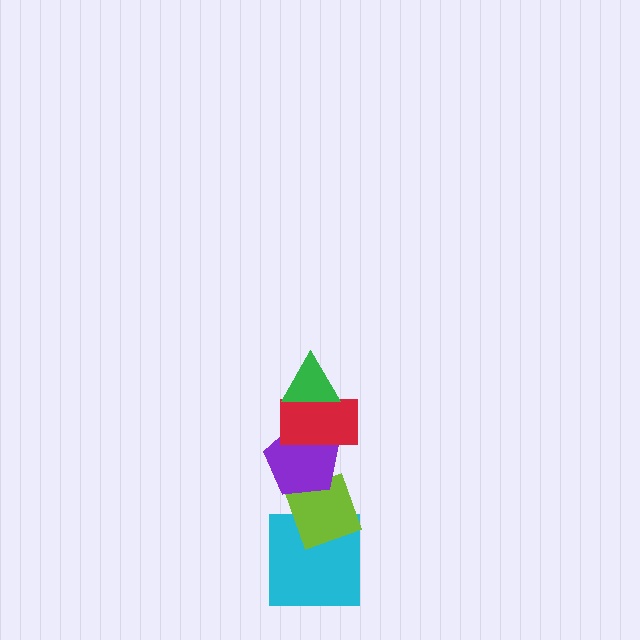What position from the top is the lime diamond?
The lime diamond is 4th from the top.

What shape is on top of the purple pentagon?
The red rectangle is on top of the purple pentagon.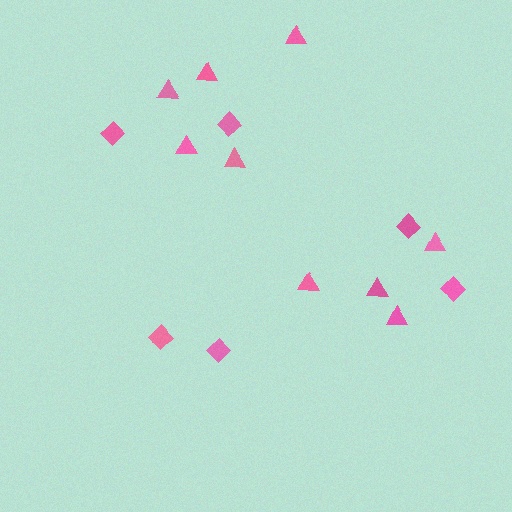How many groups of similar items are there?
There are 2 groups: one group of triangles (9) and one group of diamonds (6).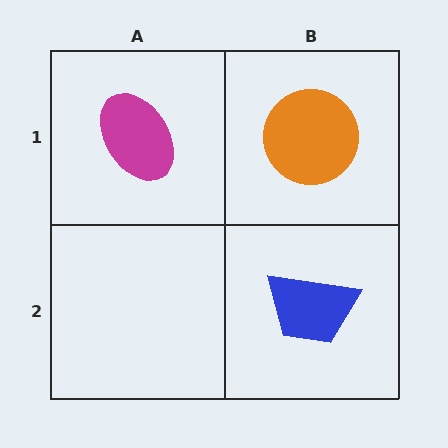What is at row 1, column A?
A magenta ellipse.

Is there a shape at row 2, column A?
No, that cell is empty.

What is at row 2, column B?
A blue trapezoid.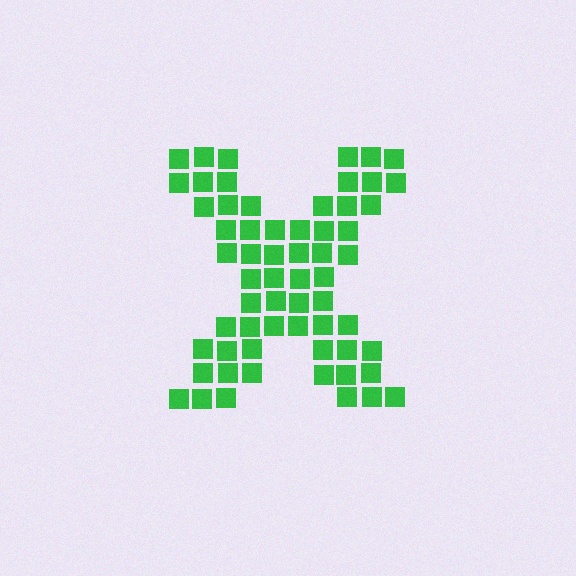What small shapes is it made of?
It is made of small squares.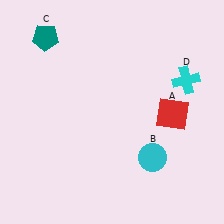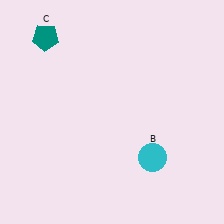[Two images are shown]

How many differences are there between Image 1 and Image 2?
There are 2 differences between the two images.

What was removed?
The red square (A), the cyan cross (D) were removed in Image 2.